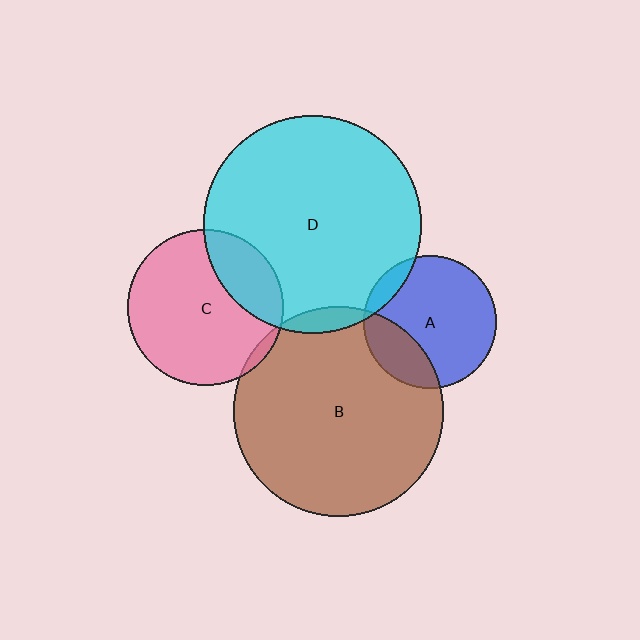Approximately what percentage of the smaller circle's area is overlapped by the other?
Approximately 25%.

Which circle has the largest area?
Circle D (cyan).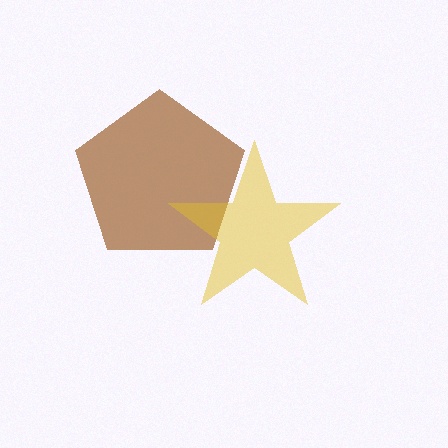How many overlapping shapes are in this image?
There are 2 overlapping shapes in the image.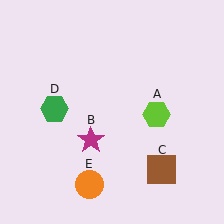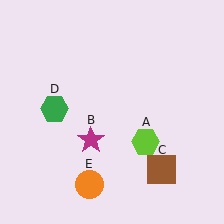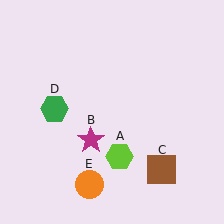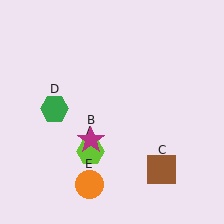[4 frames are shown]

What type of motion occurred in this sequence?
The lime hexagon (object A) rotated clockwise around the center of the scene.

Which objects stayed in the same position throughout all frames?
Magenta star (object B) and brown square (object C) and green hexagon (object D) and orange circle (object E) remained stationary.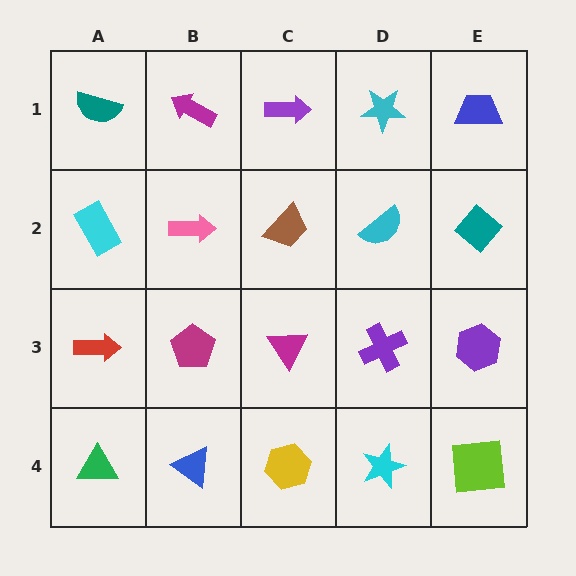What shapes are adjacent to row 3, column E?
A teal diamond (row 2, column E), a lime square (row 4, column E), a purple cross (row 3, column D).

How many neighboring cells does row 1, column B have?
3.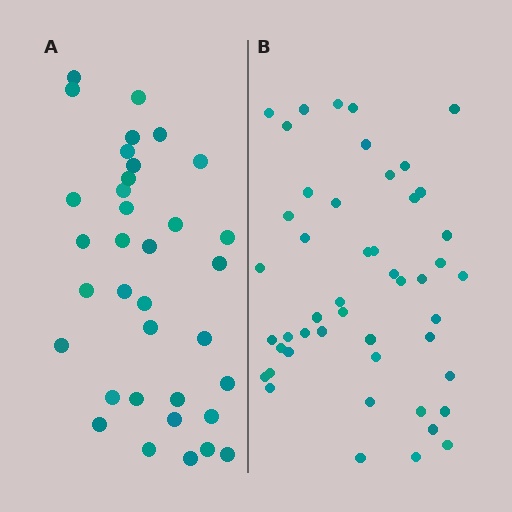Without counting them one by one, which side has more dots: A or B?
Region B (the right region) has more dots.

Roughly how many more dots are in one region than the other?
Region B has approximately 15 more dots than region A.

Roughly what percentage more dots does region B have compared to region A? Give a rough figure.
About 35% more.